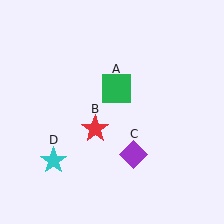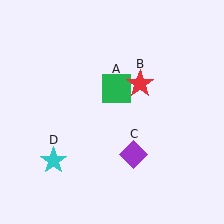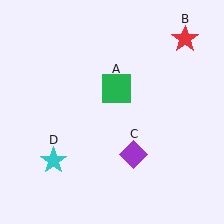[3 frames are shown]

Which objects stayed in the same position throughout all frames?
Green square (object A) and purple diamond (object C) and cyan star (object D) remained stationary.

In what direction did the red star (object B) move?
The red star (object B) moved up and to the right.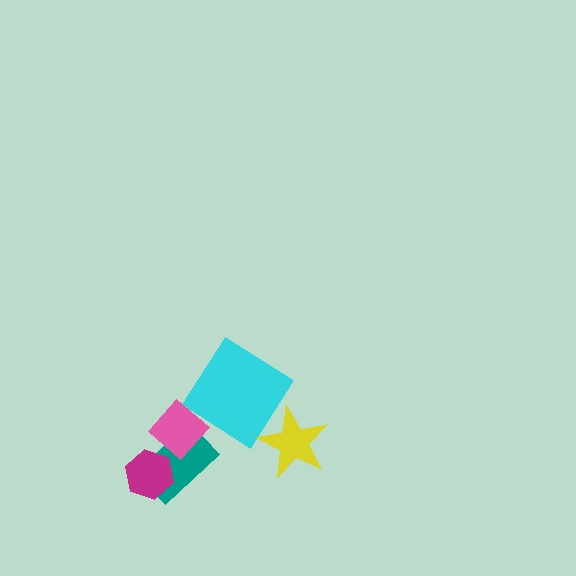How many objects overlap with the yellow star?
0 objects overlap with the yellow star.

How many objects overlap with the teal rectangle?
2 objects overlap with the teal rectangle.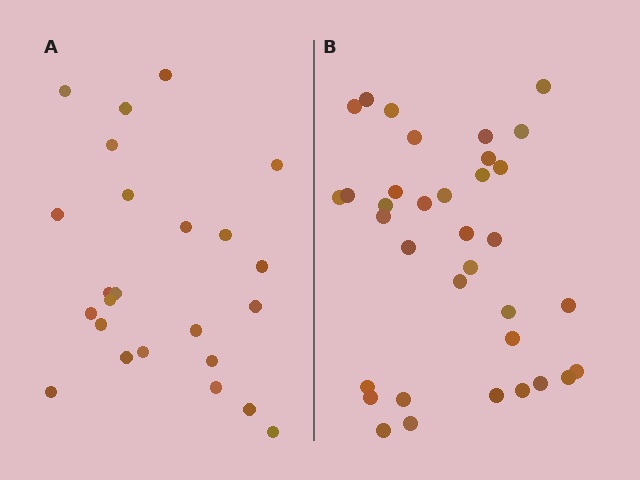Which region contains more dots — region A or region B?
Region B (the right region) has more dots.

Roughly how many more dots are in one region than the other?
Region B has roughly 12 or so more dots than region A.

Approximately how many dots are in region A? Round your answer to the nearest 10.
About 20 dots. (The exact count is 24, which rounds to 20.)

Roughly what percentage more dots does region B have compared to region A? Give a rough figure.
About 45% more.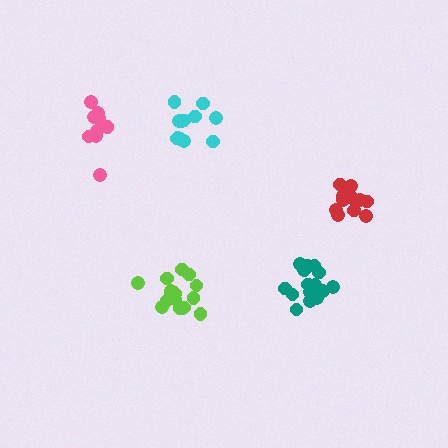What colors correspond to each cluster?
The clusters are colored: lime, cyan, red, pink, teal.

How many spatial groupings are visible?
There are 5 spatial groupings.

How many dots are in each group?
Group 1: 17 dots, Group 2: 12 dots, Group 3: 15 dots, Group 4: 11 dots, Group 5: 16 dots (71 total).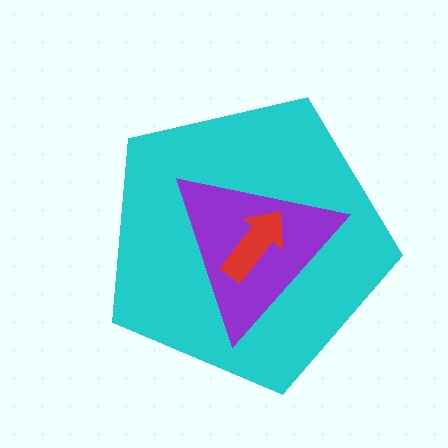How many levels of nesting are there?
3.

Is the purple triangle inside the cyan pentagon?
Yes.